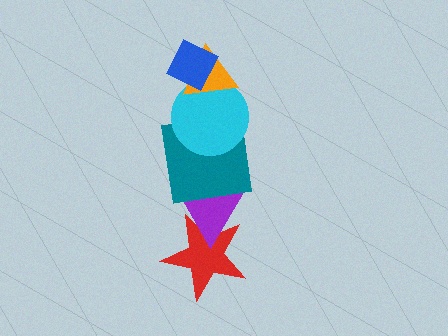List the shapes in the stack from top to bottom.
From top to bottom: the blue diamond, the orange triangle, the cyan circle, the teal square, the purple triangle, the red star.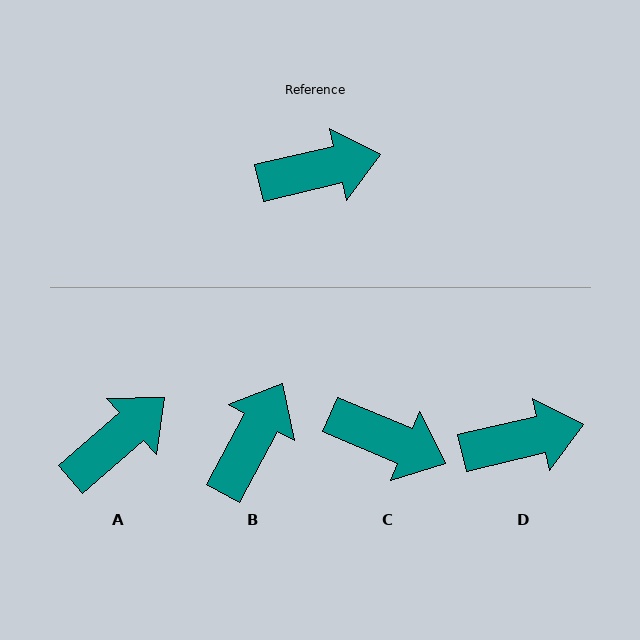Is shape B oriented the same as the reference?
No, it is off by about 48 degrees.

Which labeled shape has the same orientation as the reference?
D.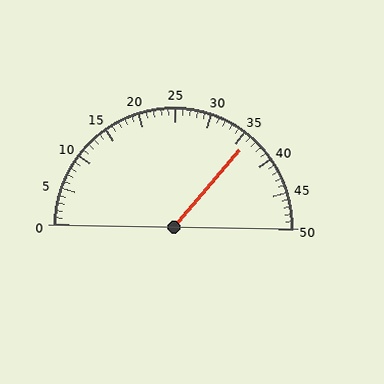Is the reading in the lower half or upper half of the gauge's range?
The reading is in the upper half of the range (0 to 50).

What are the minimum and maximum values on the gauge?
The gauge ranges from 0 to 50.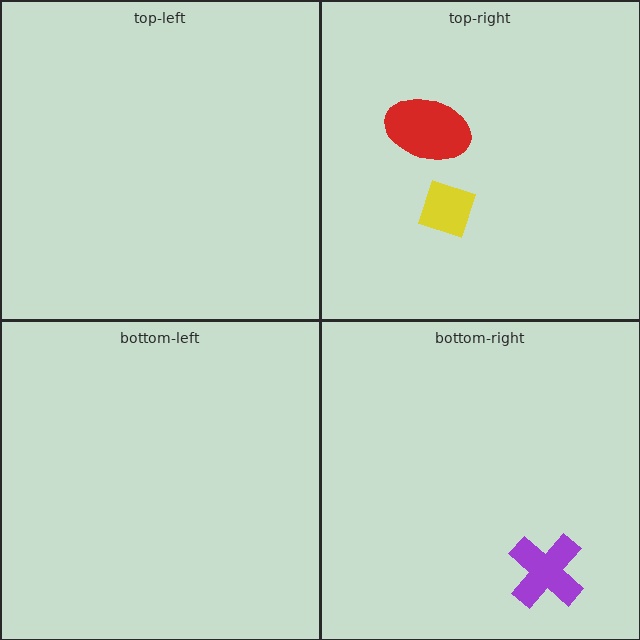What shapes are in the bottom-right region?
The purple cross.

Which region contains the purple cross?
The bottom-right region.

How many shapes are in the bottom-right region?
1.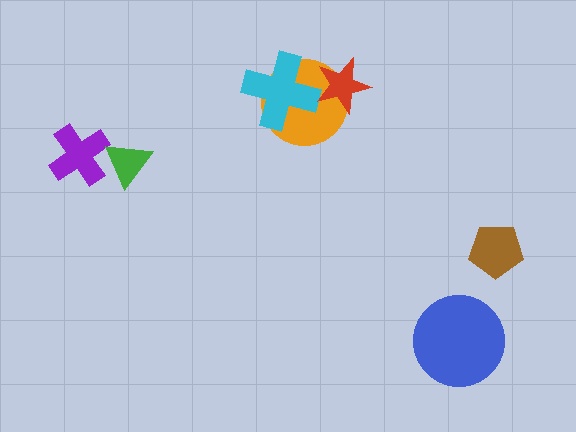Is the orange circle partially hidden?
Yes, it is partially covered by another shape.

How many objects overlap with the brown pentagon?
0 objects overlap with the brown pentagon.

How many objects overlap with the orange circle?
2 objects overlap with the orange circle.